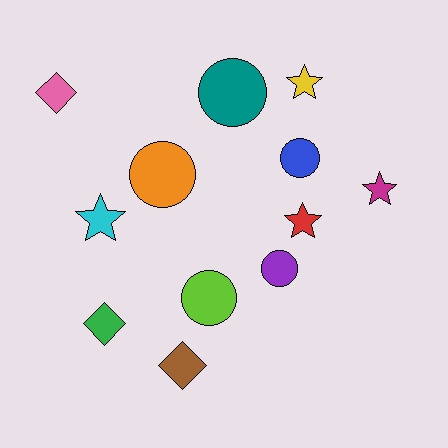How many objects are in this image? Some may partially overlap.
There are 12 objects.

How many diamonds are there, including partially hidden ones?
There are 3 diamonds.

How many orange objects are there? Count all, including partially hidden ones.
There is 1 orange object.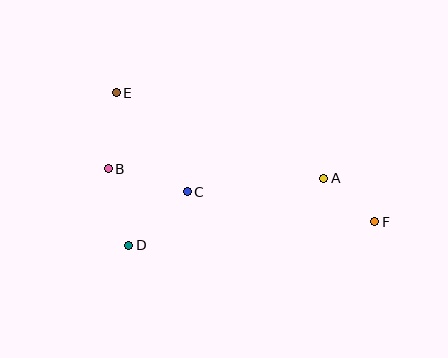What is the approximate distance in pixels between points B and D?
The distance between B and D is approximately 79 pixels.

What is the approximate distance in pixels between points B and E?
The distance between B and E is approximately 76 pixels.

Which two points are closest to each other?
Points A and F are closest to each other.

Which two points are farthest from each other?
Points E and F are farthest from each other.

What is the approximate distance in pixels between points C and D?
The distance between C and D is approximately 80 pixels.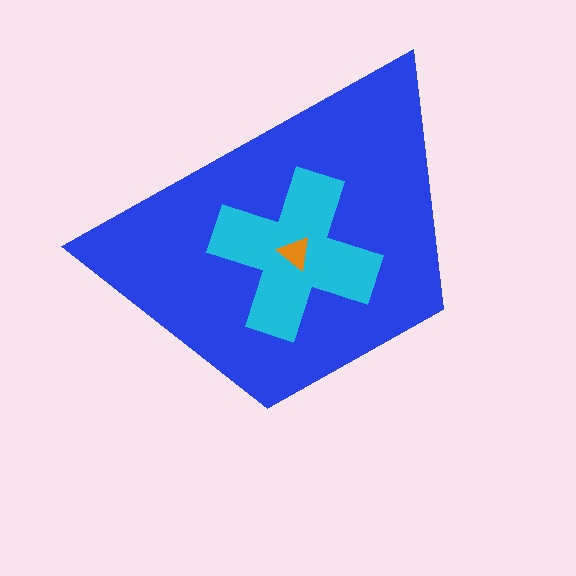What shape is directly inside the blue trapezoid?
The cyan cross.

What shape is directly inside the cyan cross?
The orange triangle.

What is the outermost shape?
The blue trapezoid.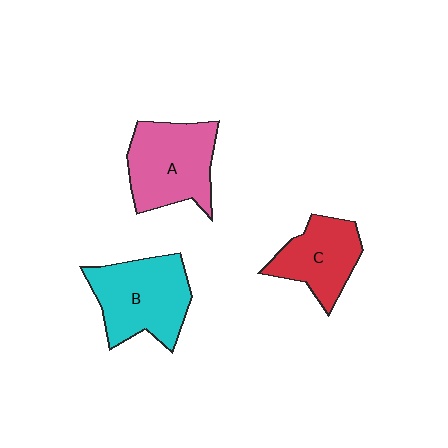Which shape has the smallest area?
Shape C (red).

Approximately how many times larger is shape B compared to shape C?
Approximately 1.4 times.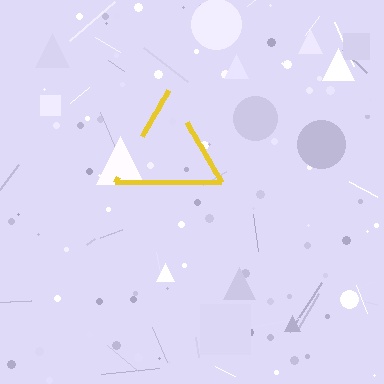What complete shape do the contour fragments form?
The contour fragments form a triangle.